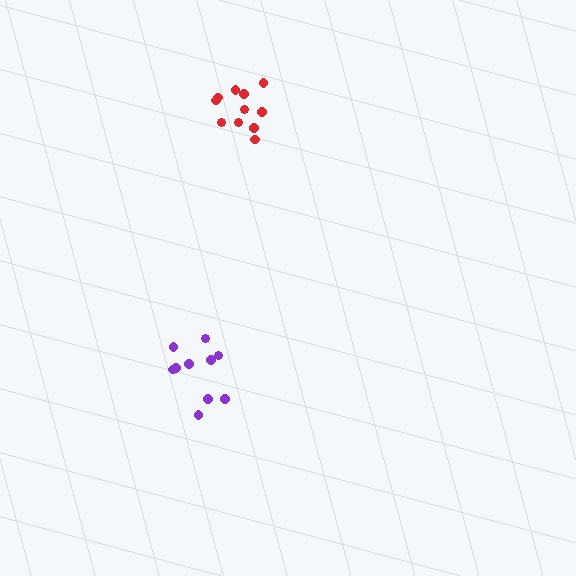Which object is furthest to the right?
The red cluster is rightmost.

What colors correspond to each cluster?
The clusters are colored: purple, red.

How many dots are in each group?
Group 1: 10 dots, Group 2: 11 dots (21 total).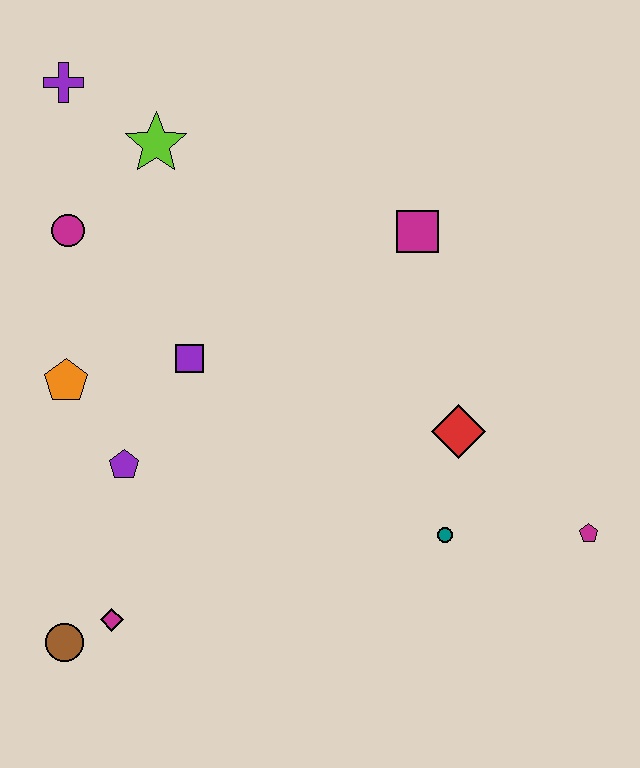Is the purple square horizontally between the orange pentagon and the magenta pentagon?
Yes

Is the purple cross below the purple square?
No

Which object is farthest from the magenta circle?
The magenta pentagon is farthest from the magenta circle.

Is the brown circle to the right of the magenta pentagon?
No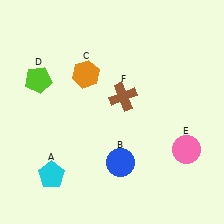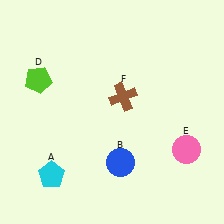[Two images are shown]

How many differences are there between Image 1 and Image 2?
There is 1 difference between the two images.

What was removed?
The orange hexagon (C) was removed in Image 2.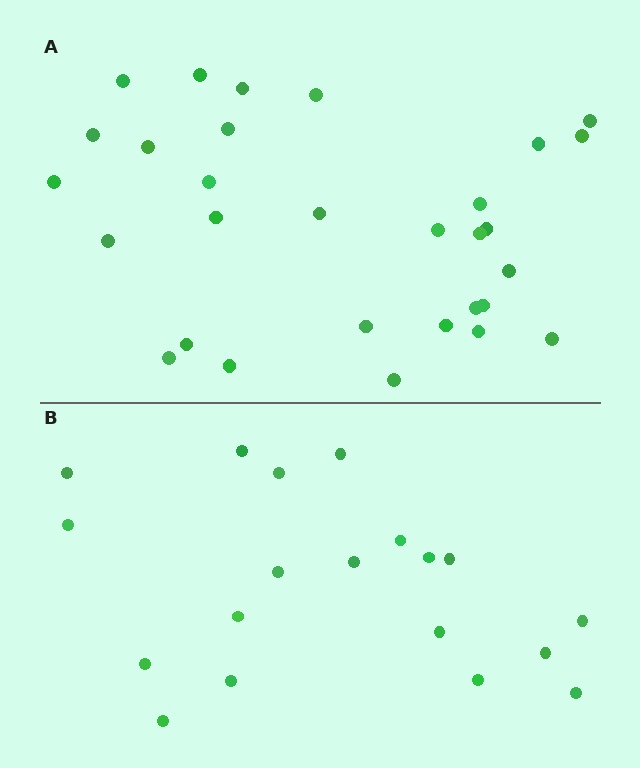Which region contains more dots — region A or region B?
Region A (the top region) has more dots.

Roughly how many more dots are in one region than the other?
Region A has roughly 12 or so more dots than region B.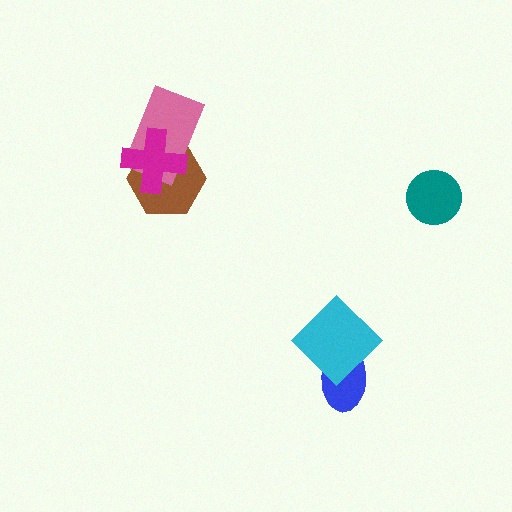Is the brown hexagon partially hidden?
Yes, it is partially covered by another shape.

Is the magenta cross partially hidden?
No, no other shape covers it.